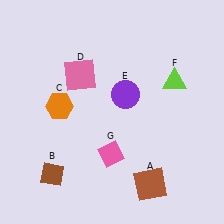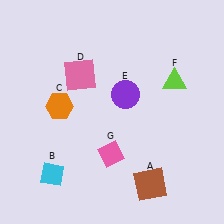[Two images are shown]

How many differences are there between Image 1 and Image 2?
There is 1 difference between the two images.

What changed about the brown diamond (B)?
In Image 1, B is brown. In Image 2, it changed to cyan.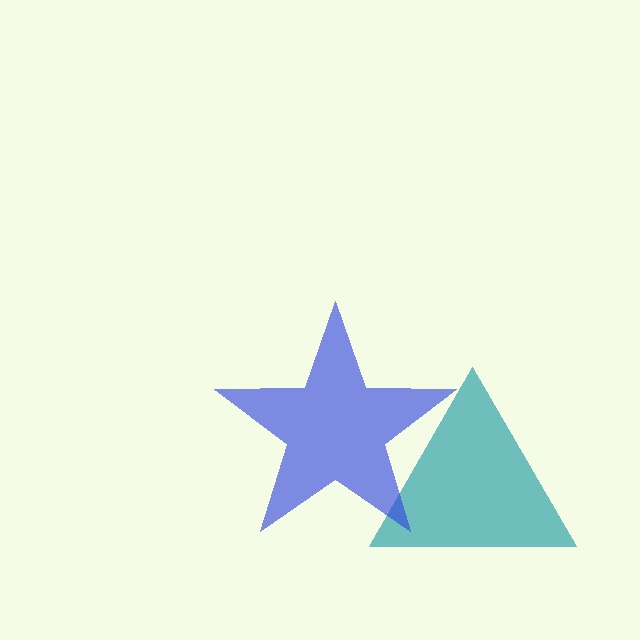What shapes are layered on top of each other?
The layered shapes are: a teal triangle, a blue star.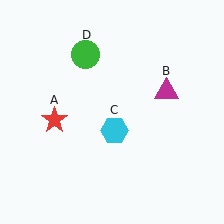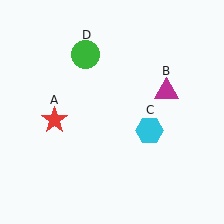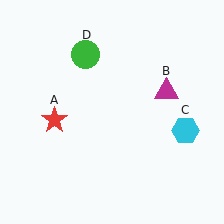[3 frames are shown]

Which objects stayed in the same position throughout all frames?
Red star (object A) and magenta triangle (object B) and green circle (object D) remained stationary.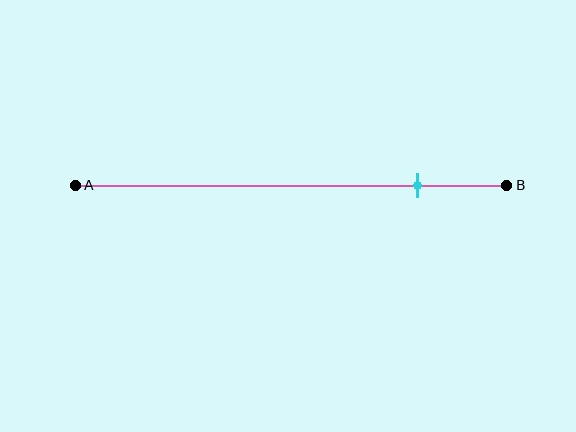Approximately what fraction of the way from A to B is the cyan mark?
The cyan mark is approximately 80% of the way from A to B.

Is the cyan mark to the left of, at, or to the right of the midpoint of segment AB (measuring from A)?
The cyan mark is to the right of the midpoint of segment AB.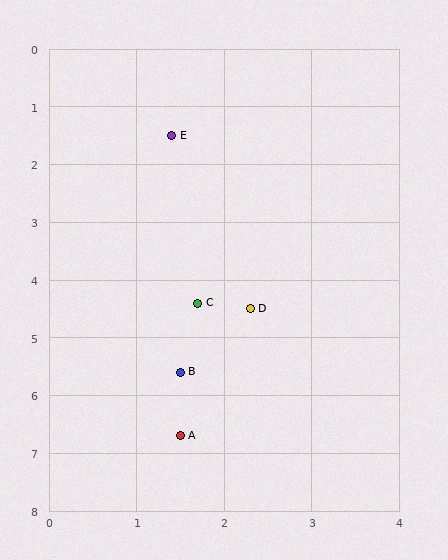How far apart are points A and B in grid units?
Points A and B are about 1.1 grid units apart.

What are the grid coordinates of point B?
Point B is at approximately (1.5, 5.6).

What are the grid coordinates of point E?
Point E is at approximately (1.4, 1.5).